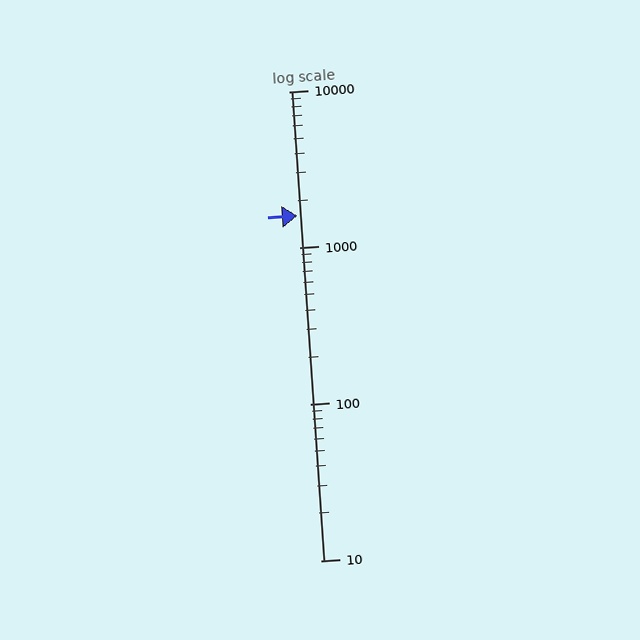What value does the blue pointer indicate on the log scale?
The pointer indicates approximately 1600.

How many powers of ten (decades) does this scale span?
The scale spans 3 decades, from 10 to 10000.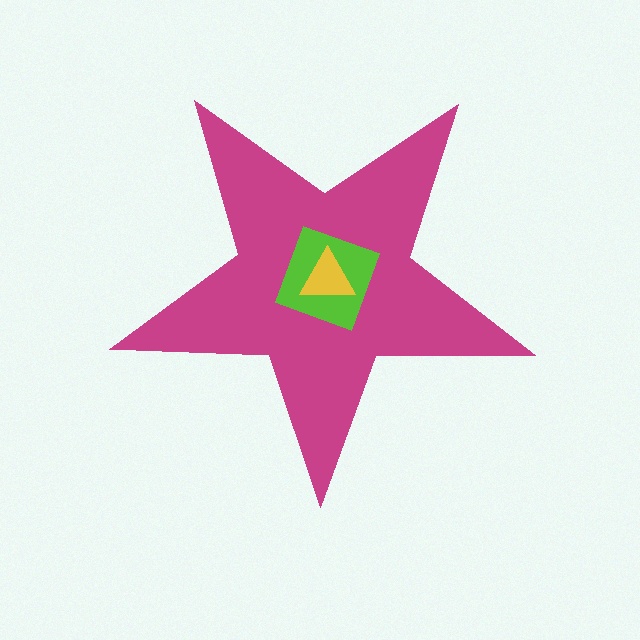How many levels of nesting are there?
3.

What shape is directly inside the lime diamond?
The yellow triangle.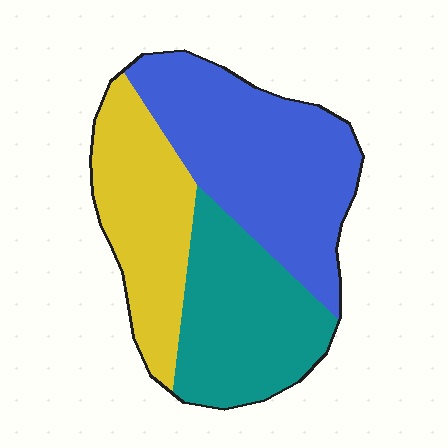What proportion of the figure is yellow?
Yellow covers around 30% of the figure.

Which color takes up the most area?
Blue, at roughly 40%.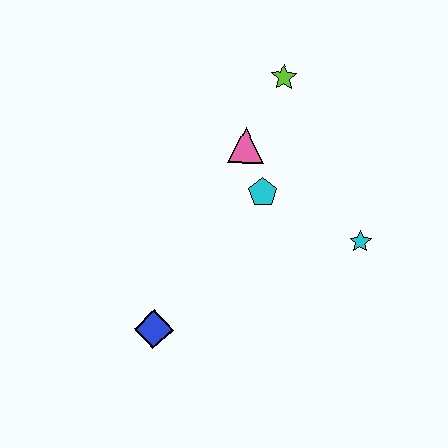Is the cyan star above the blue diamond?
Yes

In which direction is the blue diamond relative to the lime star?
The blue diamond is below the lime star.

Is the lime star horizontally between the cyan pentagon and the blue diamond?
No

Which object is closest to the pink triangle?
The cyan pentagon is closest to the pink triangle.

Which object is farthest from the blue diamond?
The lime star is farthest from the blue diamond.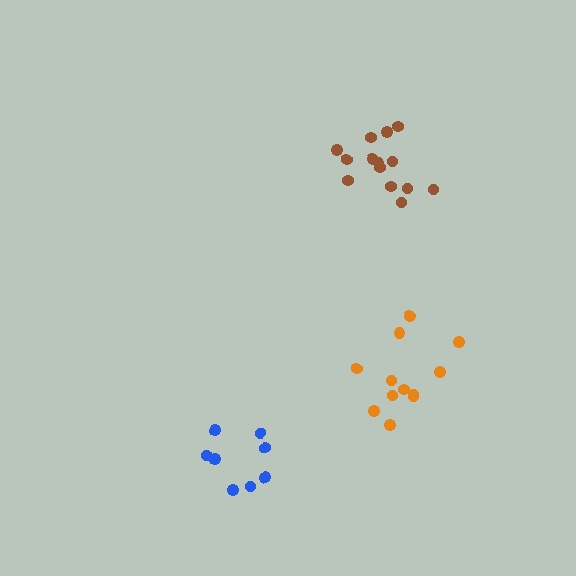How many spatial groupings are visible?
There are 3 spatial groupings.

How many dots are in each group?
Group 1: 14 dots, Group 2: 8 dots, Group 3: 12 dots (34 total).